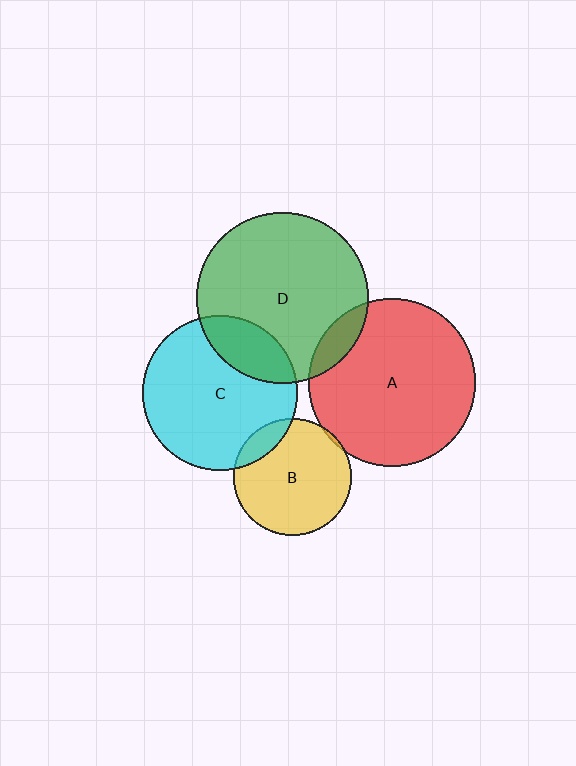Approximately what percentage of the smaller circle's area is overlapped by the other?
Approximately 10%.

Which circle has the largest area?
Circle D (green).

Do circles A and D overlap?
Yes.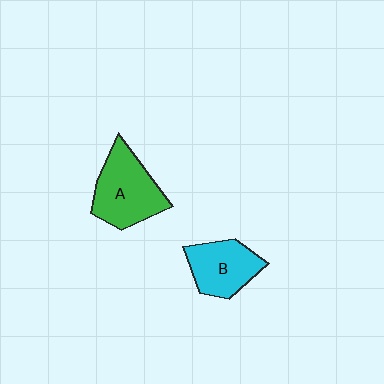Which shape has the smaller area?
Shape B (cyan).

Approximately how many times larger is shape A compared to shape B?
Approximately 1.3 times.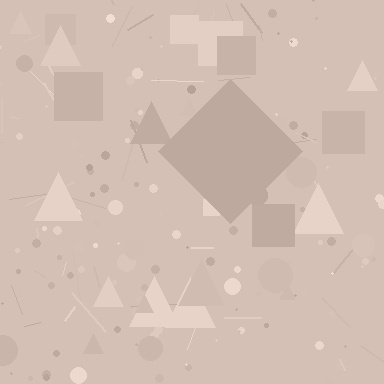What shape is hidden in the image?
A diamond is hidden in the image.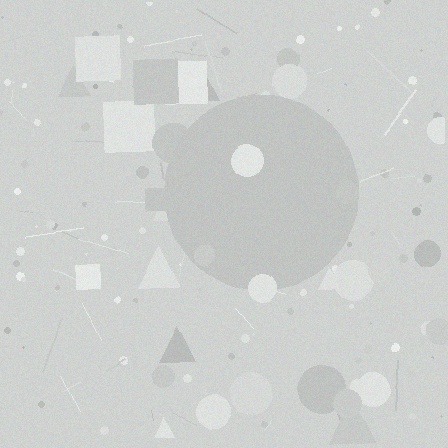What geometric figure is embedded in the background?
A circle is embedded in the background.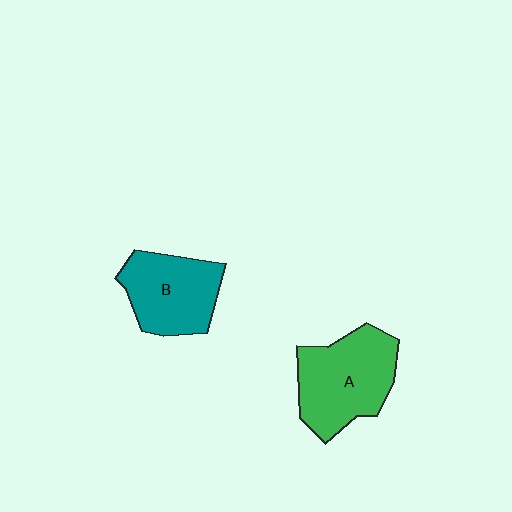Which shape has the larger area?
Shape A (green).